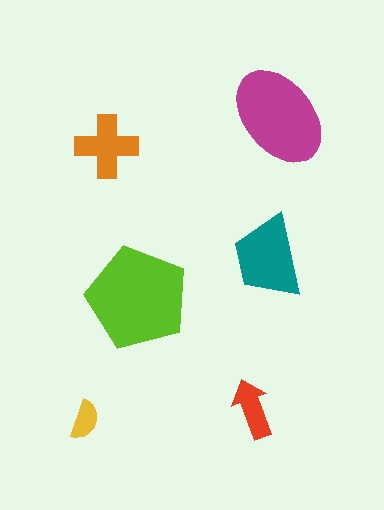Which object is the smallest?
The yellow semicircle.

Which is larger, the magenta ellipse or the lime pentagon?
The lime pentagon.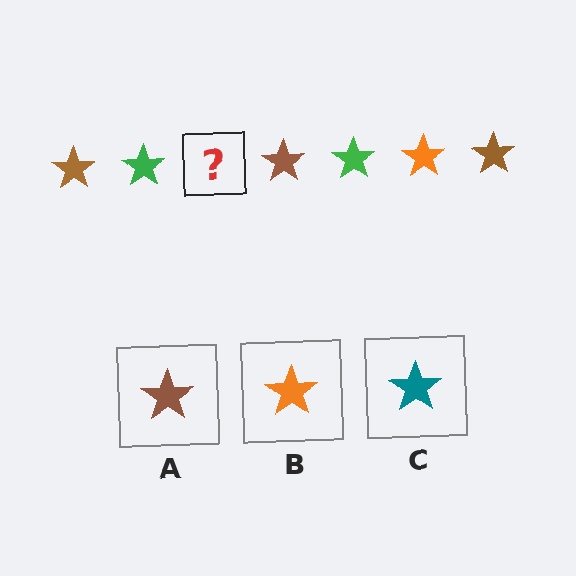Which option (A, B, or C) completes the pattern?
B.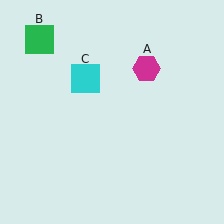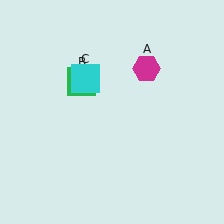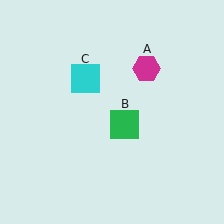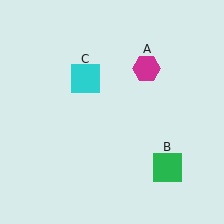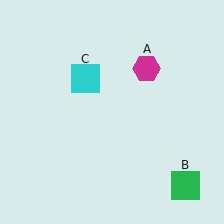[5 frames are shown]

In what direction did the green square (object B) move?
The green square (object B) moved down and to the right.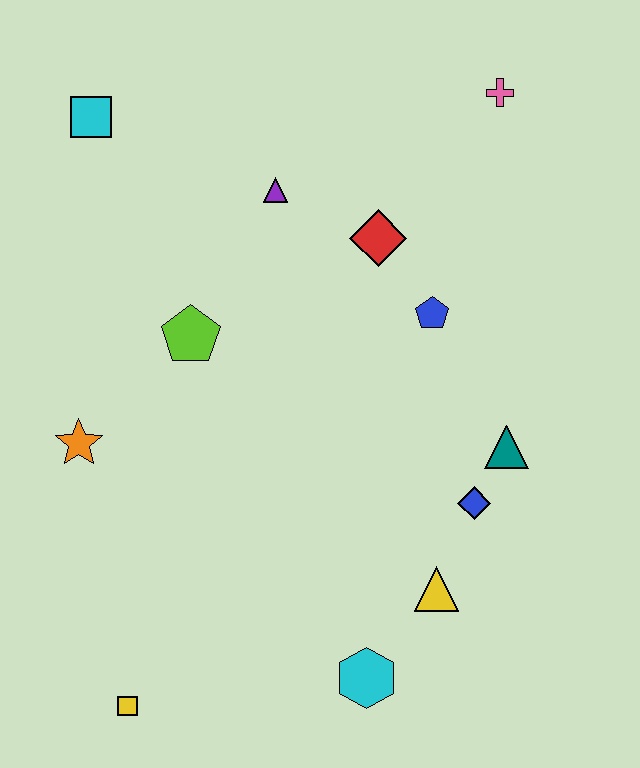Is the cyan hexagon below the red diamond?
Yes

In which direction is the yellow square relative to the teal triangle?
The yellow square is to the left of the teal triangle.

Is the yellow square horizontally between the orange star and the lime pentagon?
Yes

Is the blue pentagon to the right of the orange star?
Yes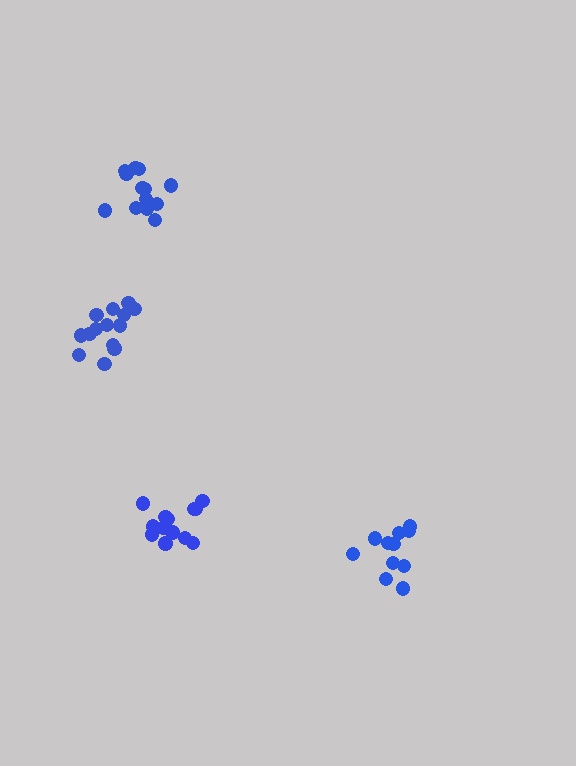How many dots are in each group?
Group 1: 13 dots, Group 2: 11 dots, Group 3: 14 dots, Group 4: 13 dots (51 total).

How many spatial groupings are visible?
There are 4 spatial groupings.